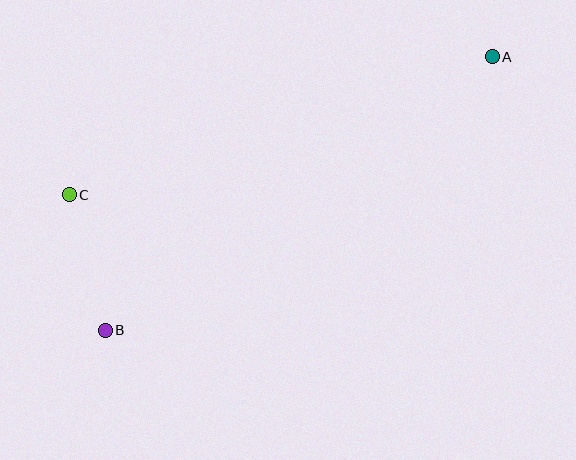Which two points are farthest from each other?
Points A and B are farthest from each other.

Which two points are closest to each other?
Points B and C are closest to each other.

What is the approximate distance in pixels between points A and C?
The distance between A and C is approximately 445 pixels.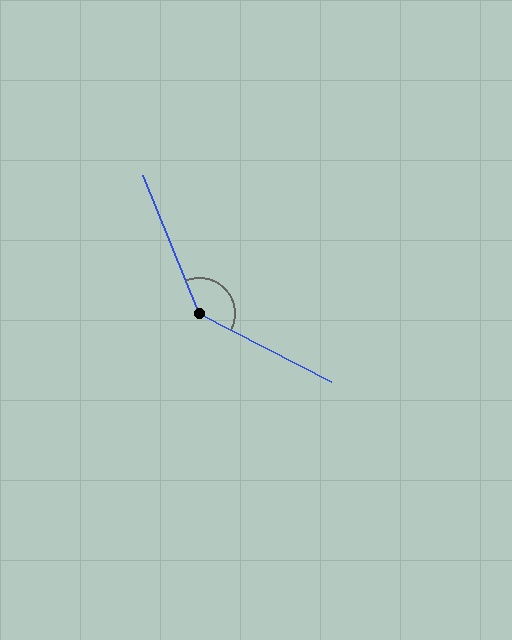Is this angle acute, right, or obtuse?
It is obtuse.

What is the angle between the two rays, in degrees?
Approximately 139 degrees.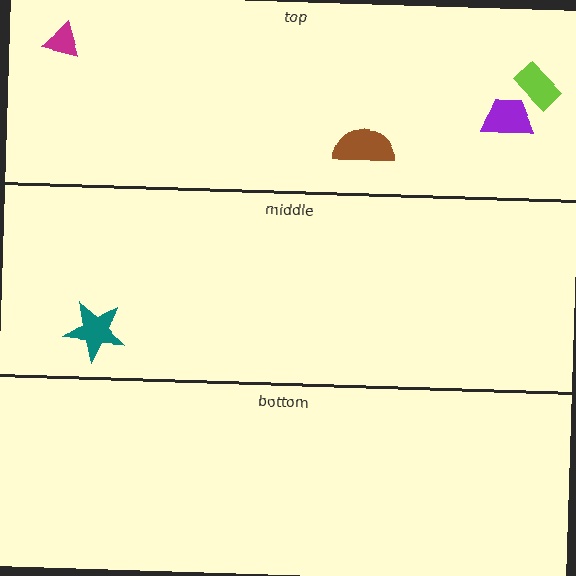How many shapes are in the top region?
4.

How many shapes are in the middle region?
1.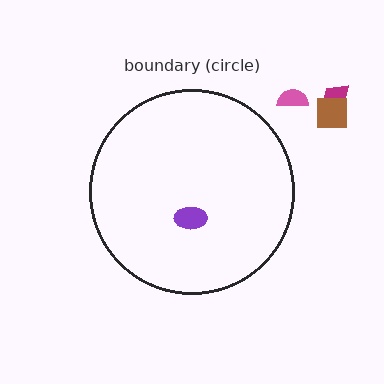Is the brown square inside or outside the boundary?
Outside.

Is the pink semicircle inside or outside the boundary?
Outside.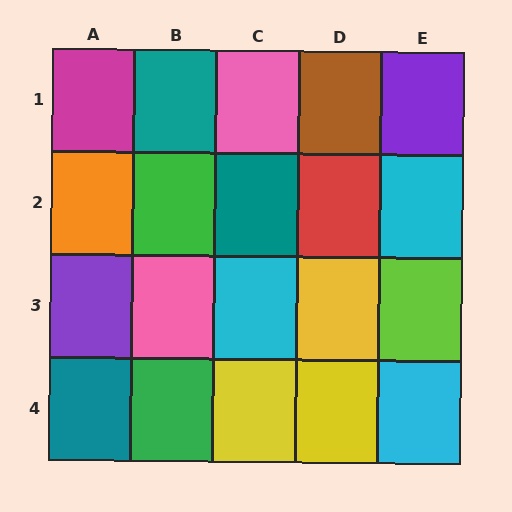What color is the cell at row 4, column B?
Green.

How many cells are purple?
2 cells are purple.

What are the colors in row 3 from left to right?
Purple, pink, cyan, yellow, lime.